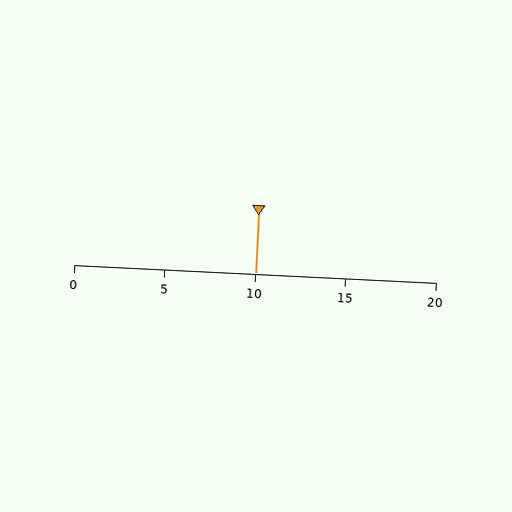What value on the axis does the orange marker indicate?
The marker indicates approximately 10.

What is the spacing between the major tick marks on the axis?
The major ticks are spaced 5 apart.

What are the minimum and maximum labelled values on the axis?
The axis runs from 0 to 20.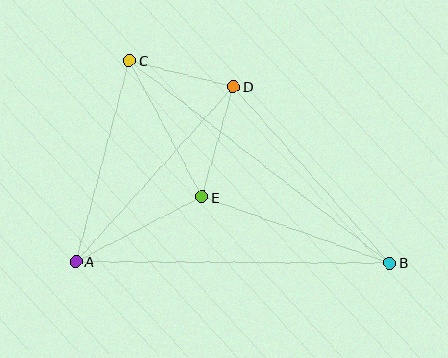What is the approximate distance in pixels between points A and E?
The distance between A and E is approximately 142 pixels.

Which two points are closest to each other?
Points C and D are closest to each other.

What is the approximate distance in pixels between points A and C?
The distance between A and C is approximately 208 pixels.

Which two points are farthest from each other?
Points B and C are farthest from each other.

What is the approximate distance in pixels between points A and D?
The distance between A and D is approximately 235 pixels.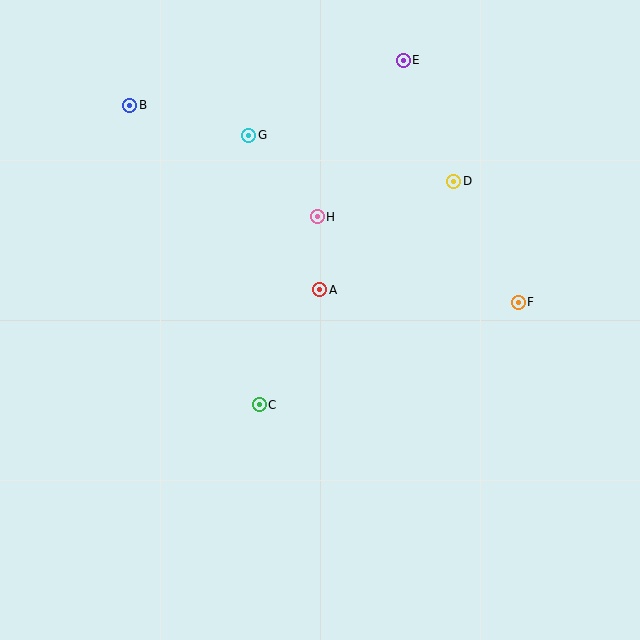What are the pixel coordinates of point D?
Point D is at (454, 181).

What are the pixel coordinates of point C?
Point C is at (259, 405).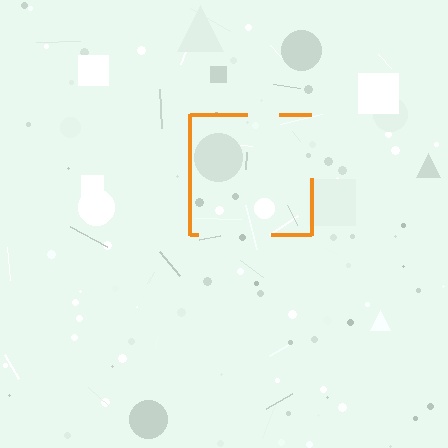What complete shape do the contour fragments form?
The contour fragments form a square.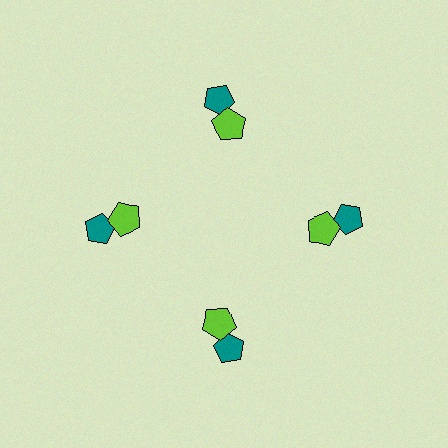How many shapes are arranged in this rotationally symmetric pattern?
There are 8 shapes, arranged in 4 groups of 2.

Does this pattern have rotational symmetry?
Yes, this pattern has 4-fold rotational symmetry. It looks the same after rotating 90 degrees around the center.